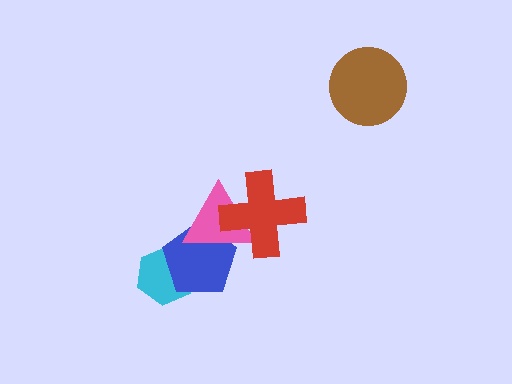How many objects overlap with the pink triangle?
2 objects overlap with the pink triangle.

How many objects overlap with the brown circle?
0 objects overlap with the brown circle.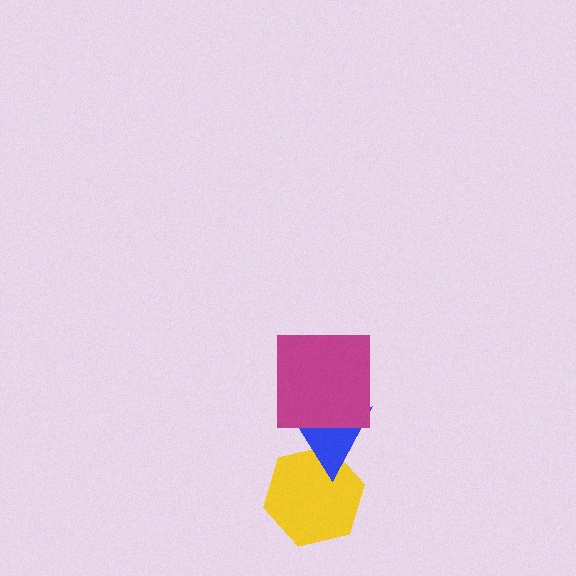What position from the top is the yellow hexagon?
The yellow hexagon is 3rd from the top.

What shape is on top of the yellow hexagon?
The blue triangle is on top of the yellow hexagon.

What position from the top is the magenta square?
The magenta square is 1st from the top.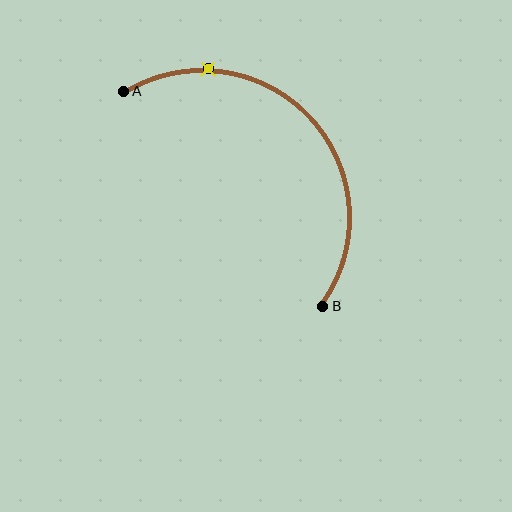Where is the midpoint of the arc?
The arc midpoint is the point on the curve farthest from the straight line joining A and B. It sits above and to the right of that line.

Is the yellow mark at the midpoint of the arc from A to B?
No. The yellow mark lies on the arc but is closer to endpoint A. The arc midpoint would be at the point on the curve equidistant along the arc from both A and B.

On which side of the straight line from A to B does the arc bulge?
The arc bulges above and to the right of the straight line connecting A and B.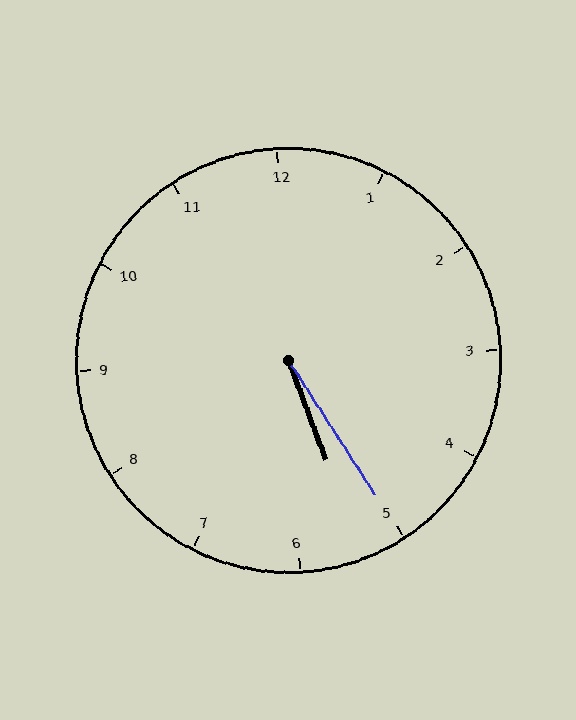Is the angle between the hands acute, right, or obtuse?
It is acute.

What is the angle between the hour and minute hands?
Approximately 12 degrees.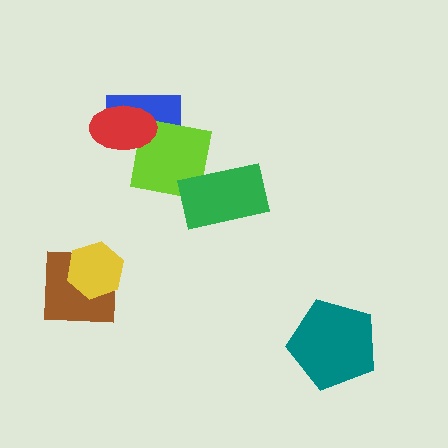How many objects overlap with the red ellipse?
2 objects overlap with the red ellipse.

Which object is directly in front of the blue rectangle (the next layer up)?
The lime square is directly in front of the blue rectangle.